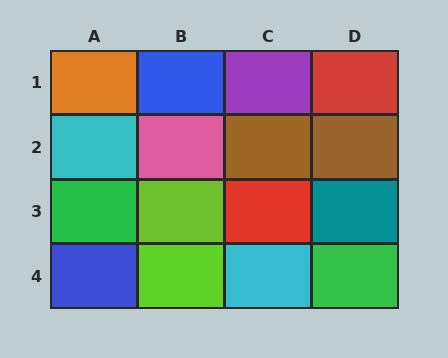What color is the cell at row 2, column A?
Cyan.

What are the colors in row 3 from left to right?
Green, lime, red, teal.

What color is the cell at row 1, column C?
Purple.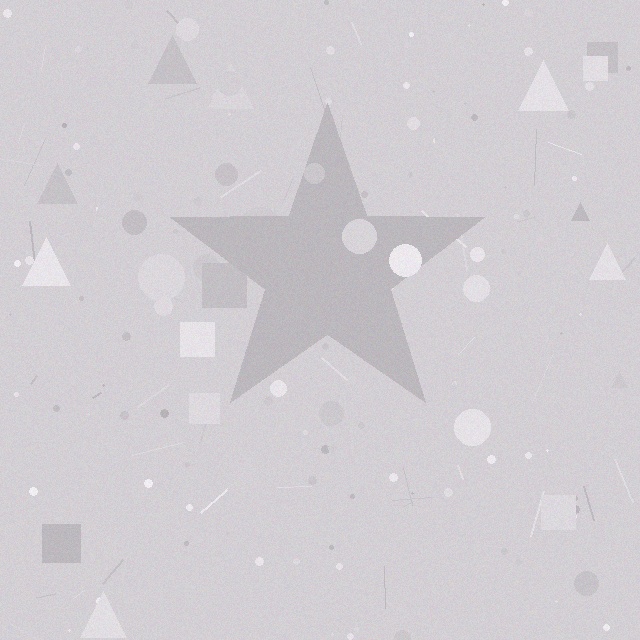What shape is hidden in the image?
A star is hidden in the image.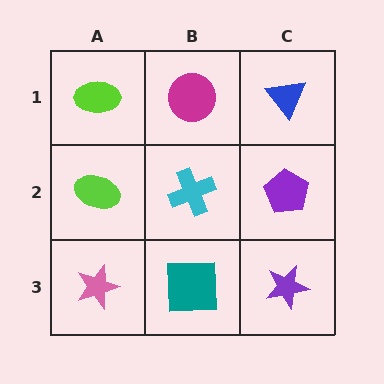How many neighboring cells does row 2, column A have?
3.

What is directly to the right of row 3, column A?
A teal square.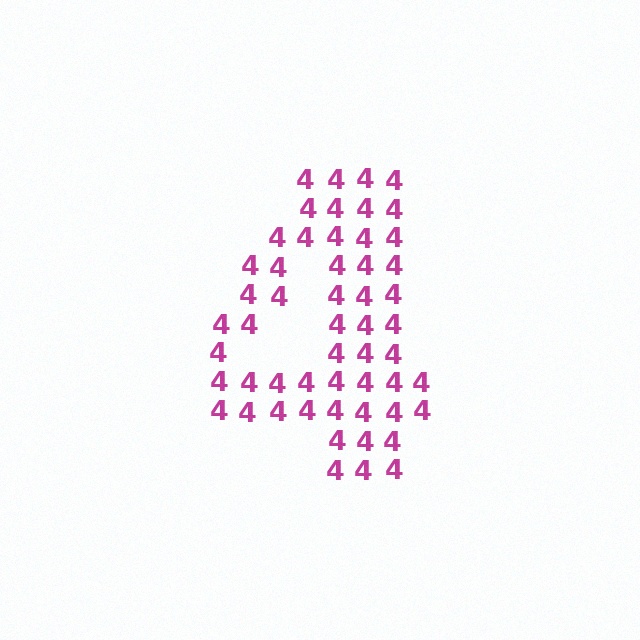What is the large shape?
The large shape is the digit 4.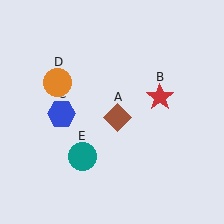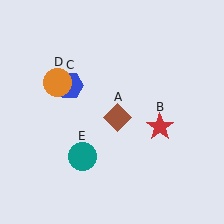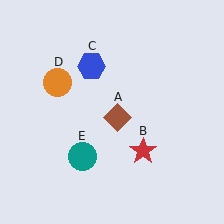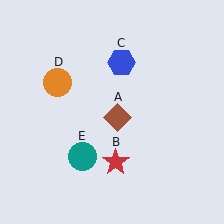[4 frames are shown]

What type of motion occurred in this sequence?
The red star (object B), blue hexagon (object C) rotated clockwise around the center of the scene.